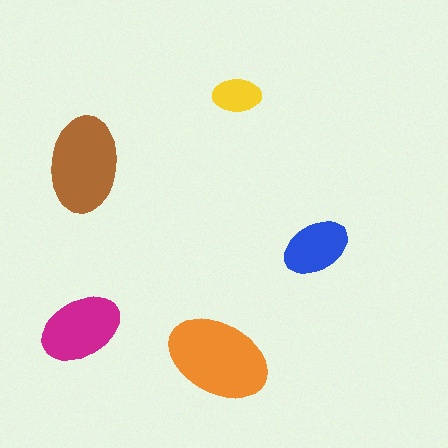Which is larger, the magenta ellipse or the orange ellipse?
The orange one.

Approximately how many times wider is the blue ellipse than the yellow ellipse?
About 1.5 times wider.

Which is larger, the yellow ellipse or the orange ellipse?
The orange one.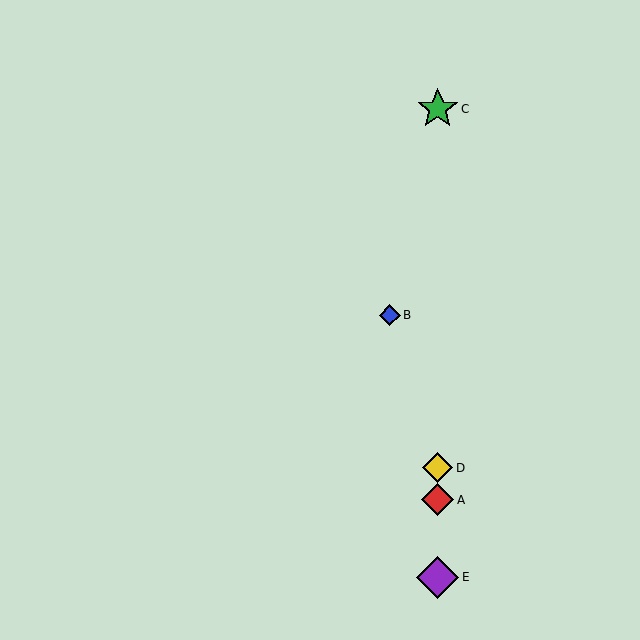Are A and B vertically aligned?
No, A is at x≈438 and B is at x≈390.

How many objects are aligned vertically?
4 objects (A, C, D, E) are aligned vertically.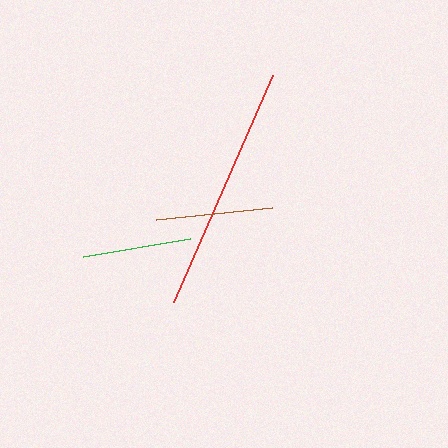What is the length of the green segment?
The green segment is approximately 108 pixels long.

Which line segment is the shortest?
The green line is the shortest at approximately 108 pixels.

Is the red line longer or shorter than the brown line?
The red line is longer than the brown line.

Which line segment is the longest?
The red line is the longest at approximately 248 pixels.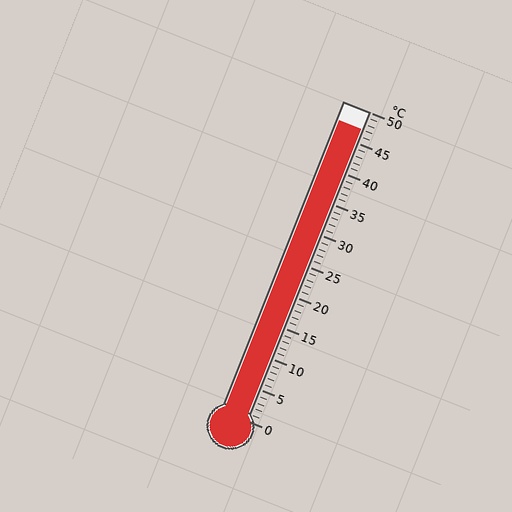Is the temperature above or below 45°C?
The temperature is above 45°C.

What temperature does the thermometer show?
The thermometer shows approximately 47°C.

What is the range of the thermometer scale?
The thermometer scale ranges from 0°C to 50°C.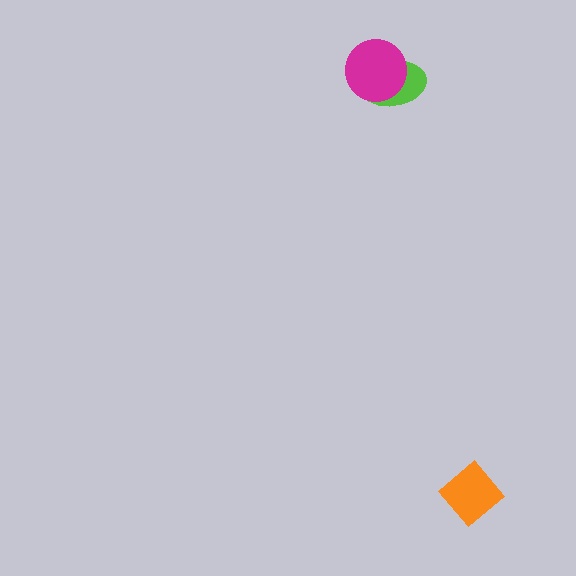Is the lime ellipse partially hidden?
Yes, it is partially covered by another shape.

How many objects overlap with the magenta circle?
1 object overlaps with the magenta circle.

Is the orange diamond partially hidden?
No, no other shape covers it.